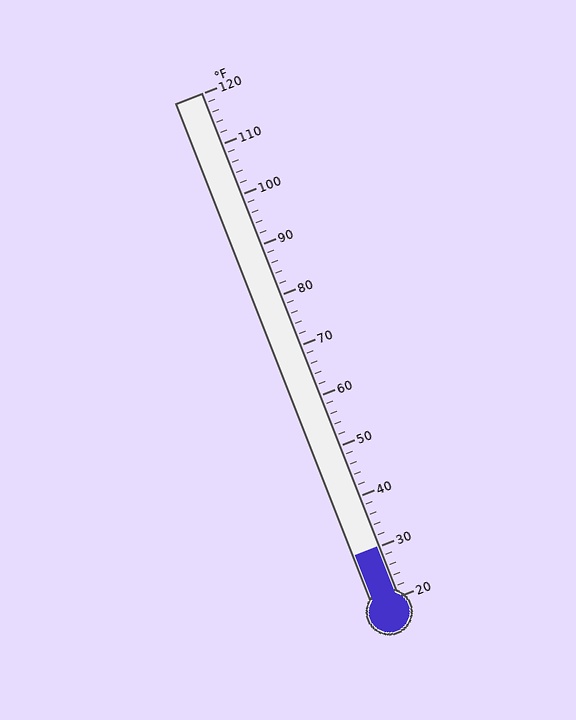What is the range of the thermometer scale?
The thermometer scale ranges from 20°F to 120°F.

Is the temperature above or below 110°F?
The temperature is below 110°F.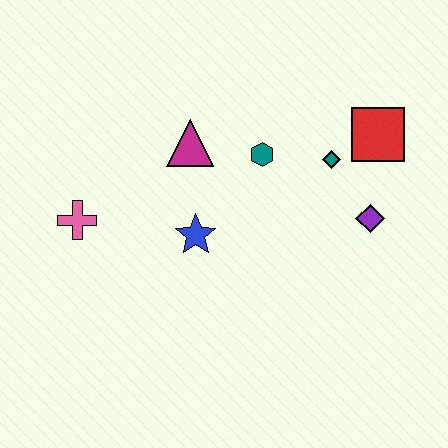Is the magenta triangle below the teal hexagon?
No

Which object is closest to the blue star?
The magenta triangle is closest to the blue star.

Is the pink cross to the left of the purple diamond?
Yes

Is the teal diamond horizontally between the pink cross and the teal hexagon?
No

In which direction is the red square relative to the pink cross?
The red square is to the right of the pink cross.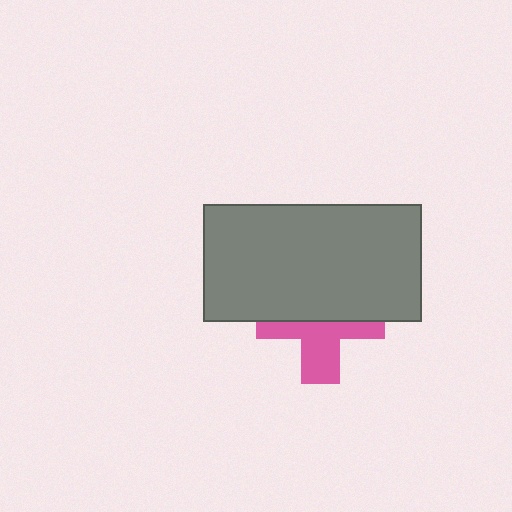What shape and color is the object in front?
The object in front is a gray rectangle.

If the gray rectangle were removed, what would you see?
You would see the complete pink cross.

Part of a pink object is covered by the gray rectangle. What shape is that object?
It is a cross.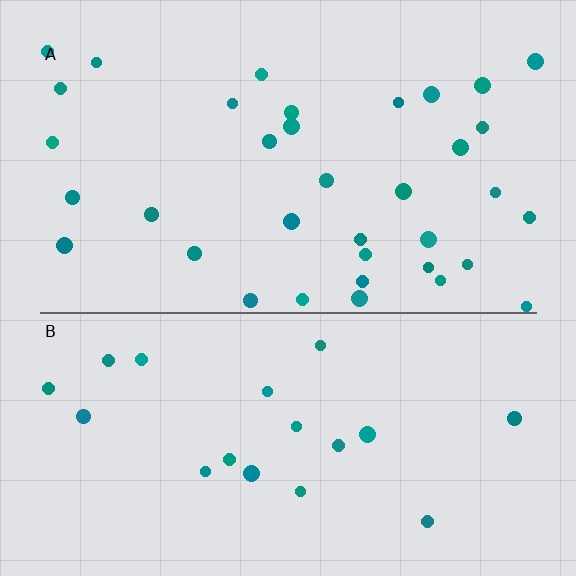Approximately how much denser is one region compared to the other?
Approximately 1.9× — region A over region B.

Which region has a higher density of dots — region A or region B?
A (the top).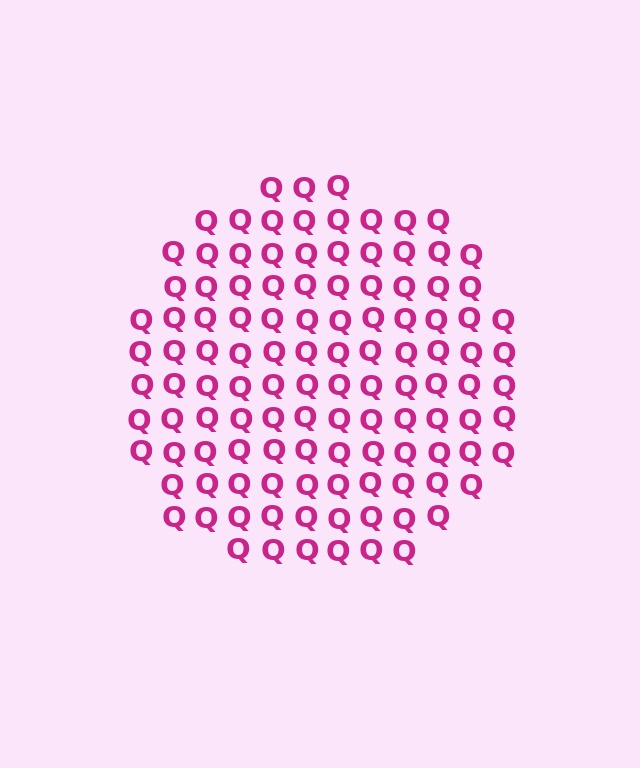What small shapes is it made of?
It is made of small letter Q's.